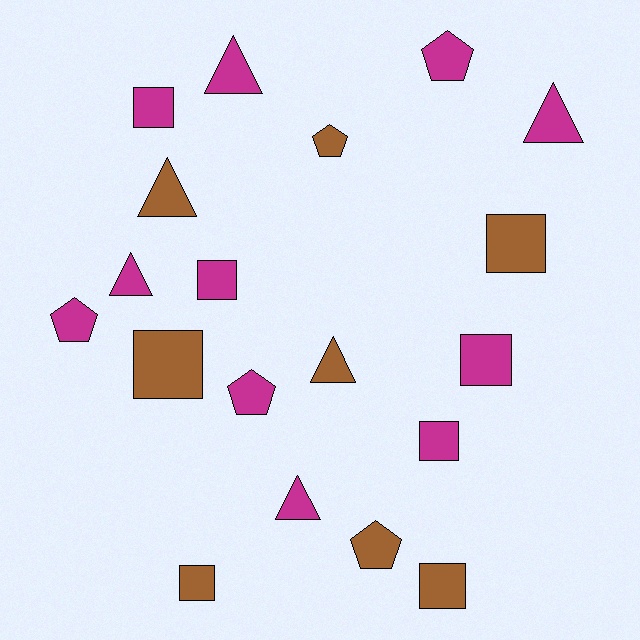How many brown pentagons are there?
There are 2 brown pentagons.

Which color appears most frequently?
Magenta, with 11 objects.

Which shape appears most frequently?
Square, with 8 objects.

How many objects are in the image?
There are 19 objects.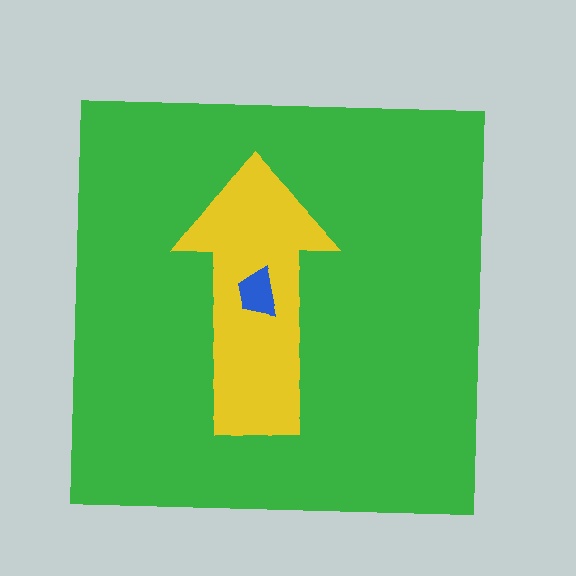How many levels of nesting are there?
3.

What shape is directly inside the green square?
The yellow arrow.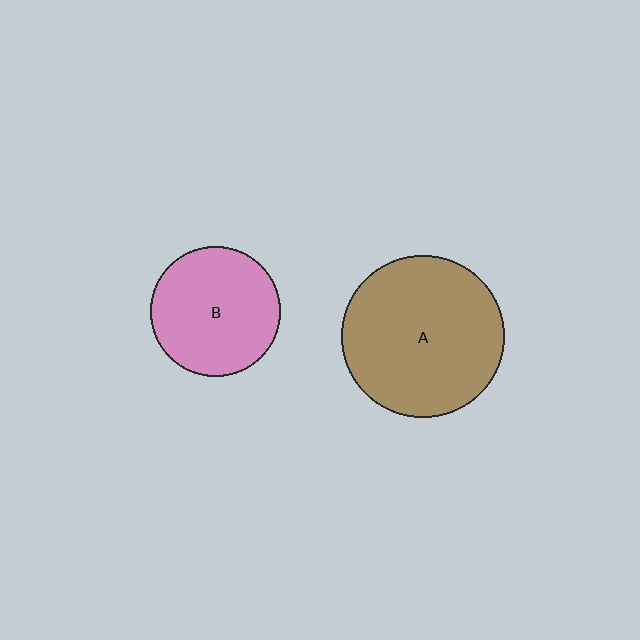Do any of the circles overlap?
No, none of the circles overlap.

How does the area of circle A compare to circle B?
Approximately 1.6 times.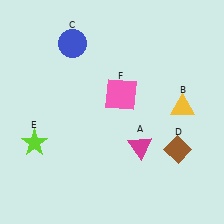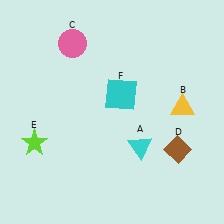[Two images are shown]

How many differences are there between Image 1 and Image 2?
There are 3 differences between the two images.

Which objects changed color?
A changed from magenta to cyan. C changed from blue to pink. F changed from pink to cyan.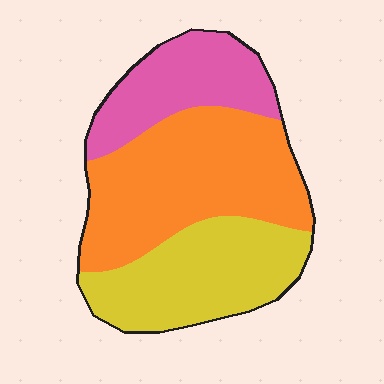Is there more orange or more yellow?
Orange.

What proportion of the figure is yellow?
Yellow covers roughly 30% of the figure.